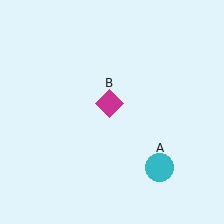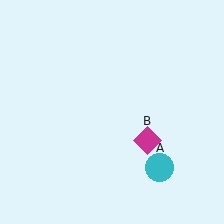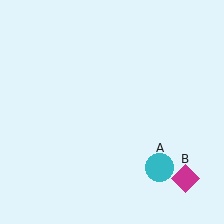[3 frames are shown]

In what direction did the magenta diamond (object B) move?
The magenta diamond (object B) moved down and to the right.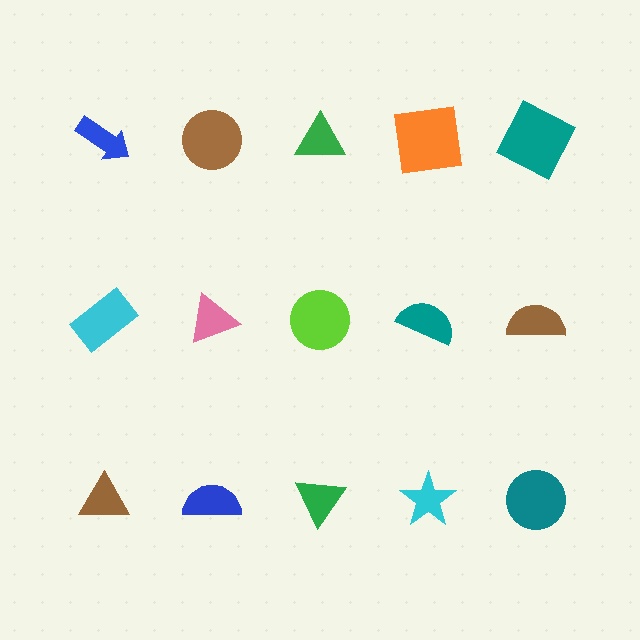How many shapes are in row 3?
5 shapes.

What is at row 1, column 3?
A green triangle.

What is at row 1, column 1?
A blue arrow.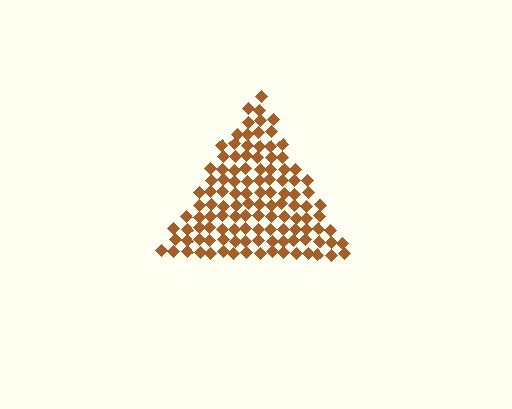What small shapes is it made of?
It is made of small diamonds.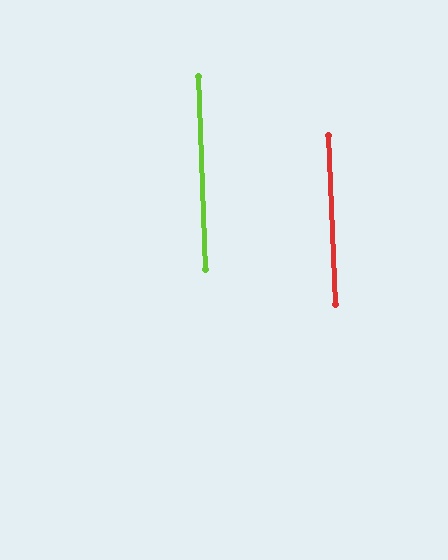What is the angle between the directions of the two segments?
Approximately 0 degrees.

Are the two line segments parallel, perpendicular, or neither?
Parallel — their directions differ by only 0.4°.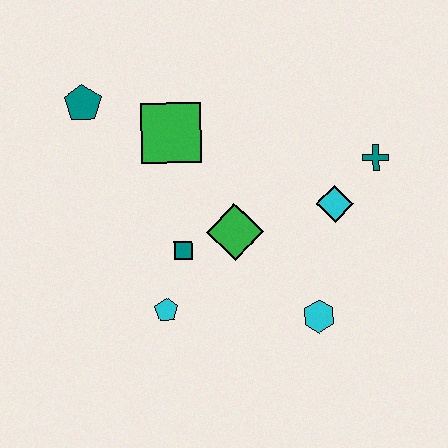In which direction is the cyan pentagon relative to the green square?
The cyan pentagon is below the green square.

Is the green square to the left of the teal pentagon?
No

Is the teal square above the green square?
No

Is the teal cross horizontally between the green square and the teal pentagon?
No